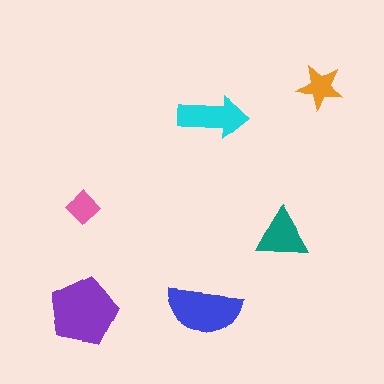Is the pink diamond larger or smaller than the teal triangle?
Smaller.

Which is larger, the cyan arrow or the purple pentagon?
The purple pentagon.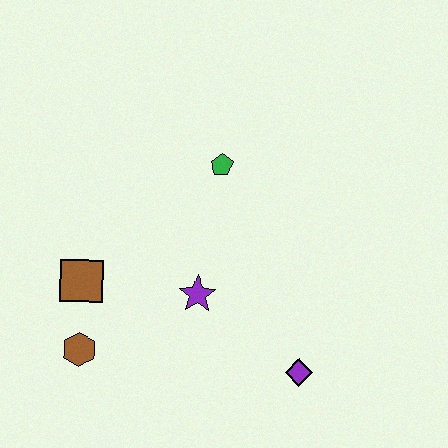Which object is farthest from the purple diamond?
The brown square is farthest from the purple diamond.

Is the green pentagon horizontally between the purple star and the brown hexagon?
No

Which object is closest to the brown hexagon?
The brown square is closest to the brown hexagon.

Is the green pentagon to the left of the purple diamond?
Yes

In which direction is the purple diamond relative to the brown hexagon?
The purple diamond is to the right of the brown hexagon.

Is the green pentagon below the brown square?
No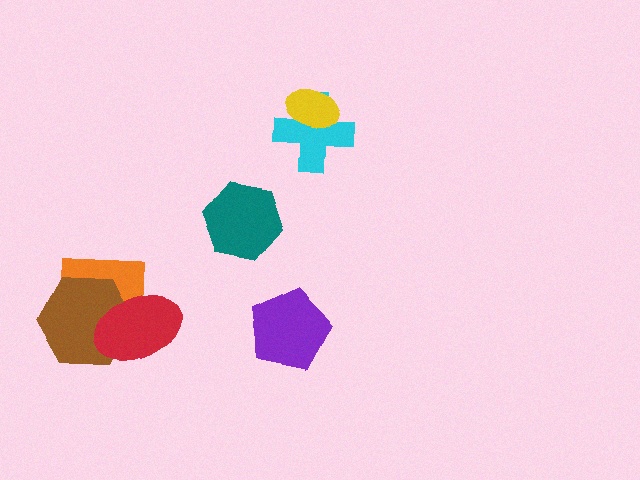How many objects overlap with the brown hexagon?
2 objects overlap with the brown hexagon.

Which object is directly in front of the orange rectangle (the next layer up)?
The brown hexagon is directly in front of the orange rectangle.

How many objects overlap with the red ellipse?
2 objects overlap with the red ellipse.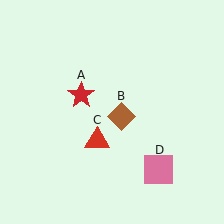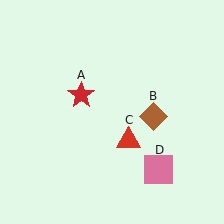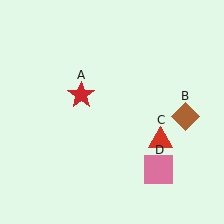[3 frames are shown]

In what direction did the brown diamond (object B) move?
The brown diamond (object B) moved right.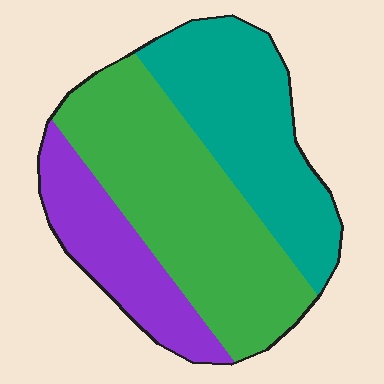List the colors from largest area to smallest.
From largest to smallest: green, teal, purple.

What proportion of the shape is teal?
Teal covers about 35% of the shape.